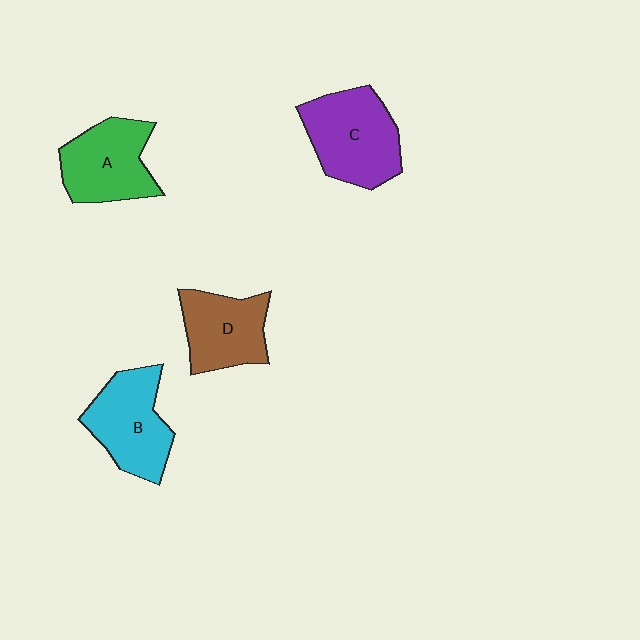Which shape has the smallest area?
Shape D (brown).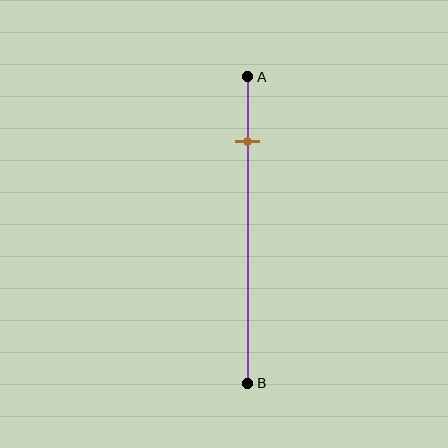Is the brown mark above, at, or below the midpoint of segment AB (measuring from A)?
The brown mark is above the midpoint of segment AB.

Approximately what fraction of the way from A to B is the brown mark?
The brown mark is approximately 20% of the way from A to B.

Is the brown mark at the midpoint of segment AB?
No, the mark is at about 20% from A, not at the 50% midpoint.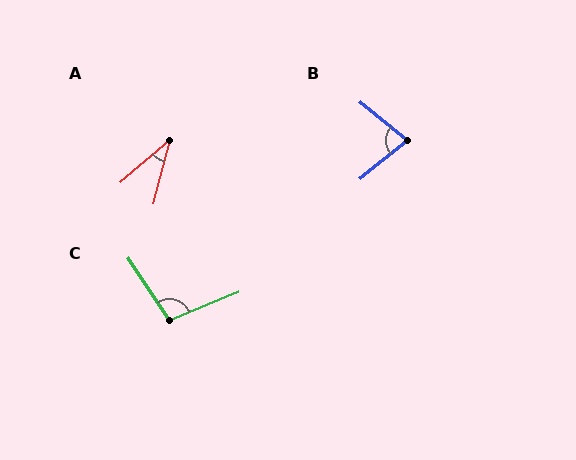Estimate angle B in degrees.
Approximately 78 degrees.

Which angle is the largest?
C, at approximately 101 degrees.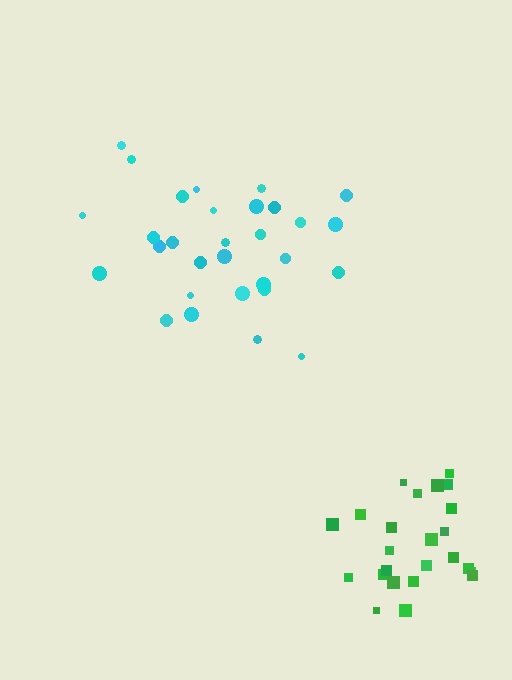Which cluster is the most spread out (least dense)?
Cyan.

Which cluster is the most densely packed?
Green.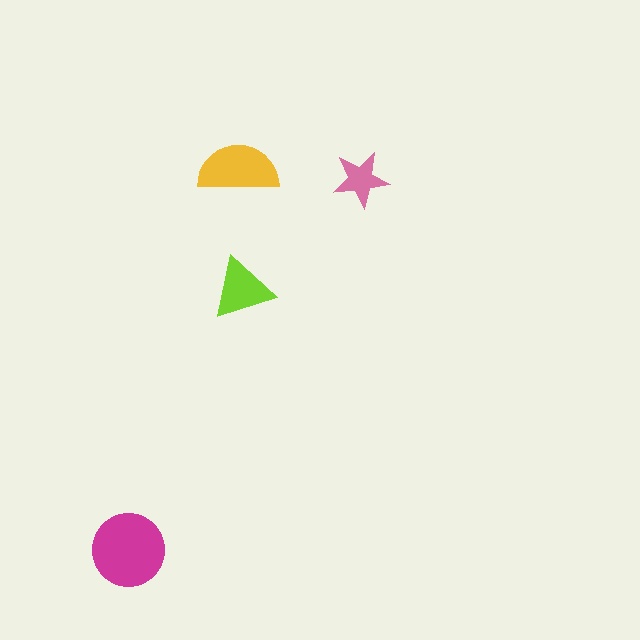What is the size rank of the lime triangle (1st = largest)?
3rd.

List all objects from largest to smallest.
The magenta circle, the yellow semicircle, the lime triangle, the pink star.